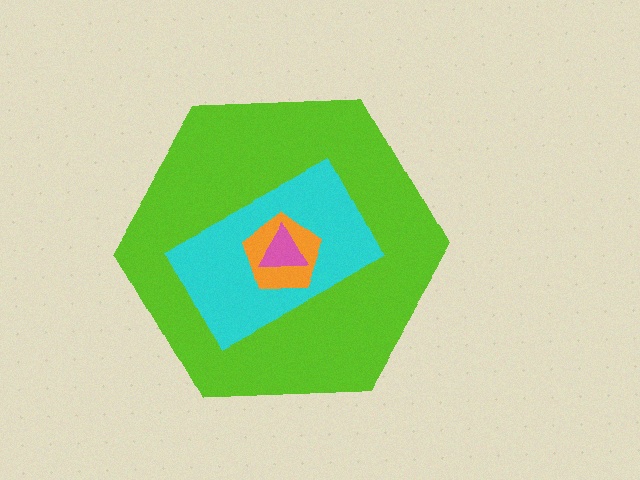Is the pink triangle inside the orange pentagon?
Yes.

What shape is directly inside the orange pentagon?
The pink triangle.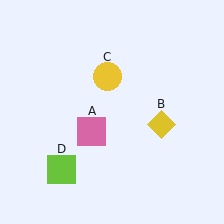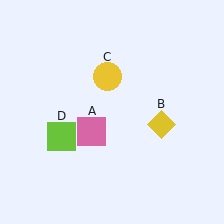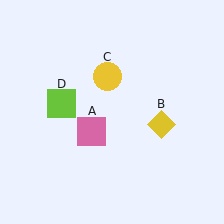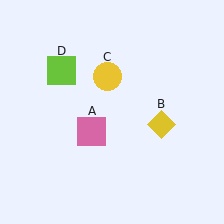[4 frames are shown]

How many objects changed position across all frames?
1 object changed position: lime square (object D).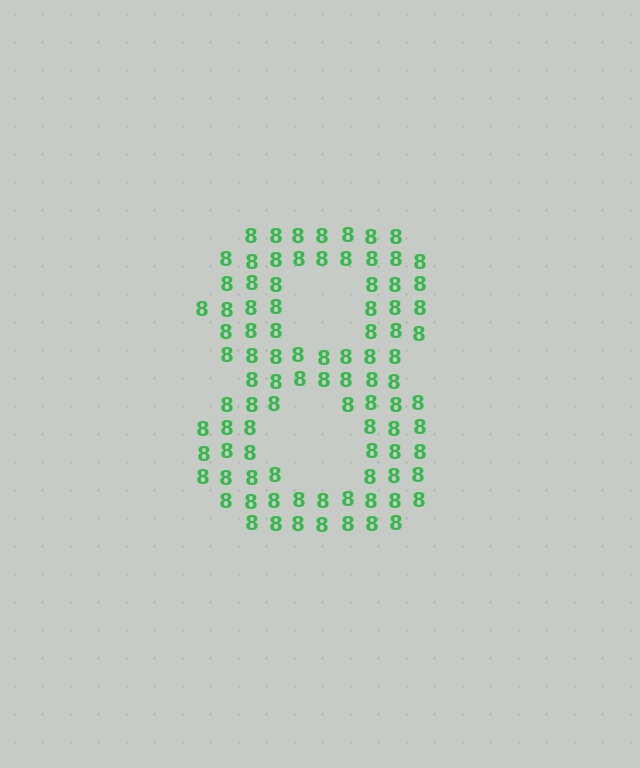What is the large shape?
The large shape is the digit 8.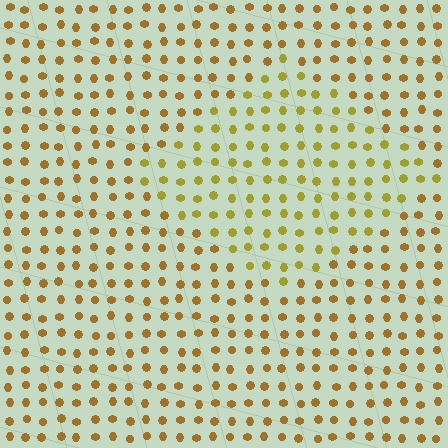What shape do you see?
I see a diamond.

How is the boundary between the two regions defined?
The boundary is defined purely by a slight shift in hue (about 23 degrees). Spacing, size, and orientation are identical on both sides.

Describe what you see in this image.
The image is filled with small brown elements in a uniform arrangement. A diamond-shaped region is visible where the elements are tinted to a slightly different hue, forming a subtle color boundary.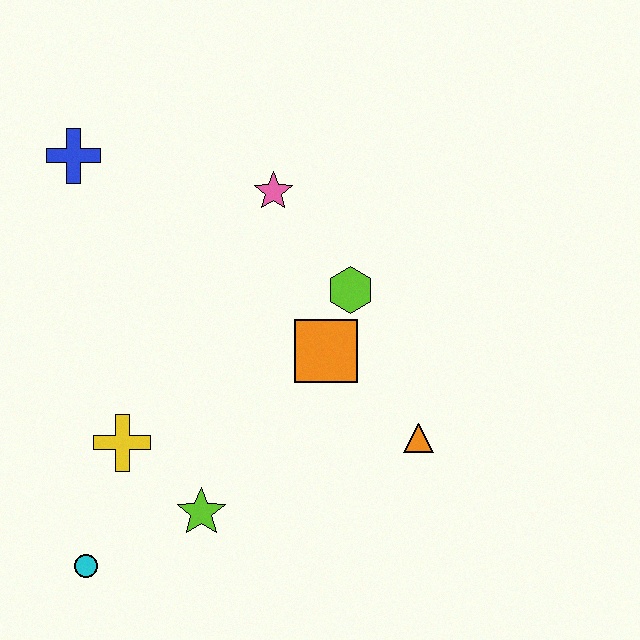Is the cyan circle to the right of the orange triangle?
No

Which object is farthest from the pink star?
The cyan circle is farthest from the pink star.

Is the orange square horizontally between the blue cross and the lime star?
No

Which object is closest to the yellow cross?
The lime star is closest to the yellow cross.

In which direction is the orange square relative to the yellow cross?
The orange square is to the right of the yellow cross.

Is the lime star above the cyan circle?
Yes